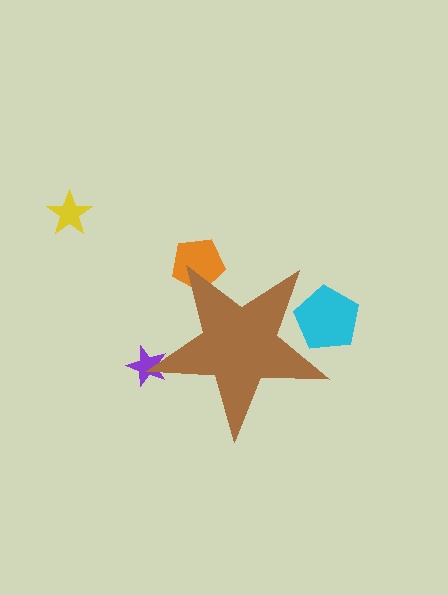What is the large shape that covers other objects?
A brown star.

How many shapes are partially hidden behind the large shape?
3 shapes are partially hidden.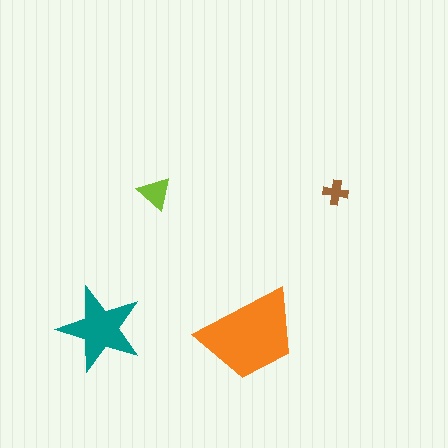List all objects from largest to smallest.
The orange trapezoid, the teal star, the lime triangle, the brown cross.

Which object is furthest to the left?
The teal star is leftmost.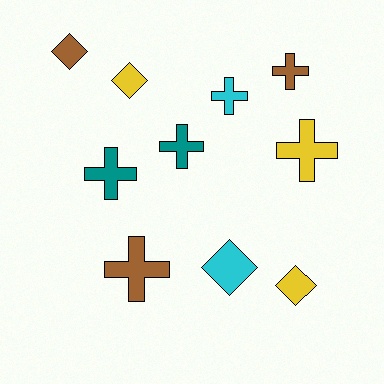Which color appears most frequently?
Brown, with 3 objects.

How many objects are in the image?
There are 10 objects.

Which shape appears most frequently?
Cross, with 6 objects.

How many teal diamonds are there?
There are no teal diamonds.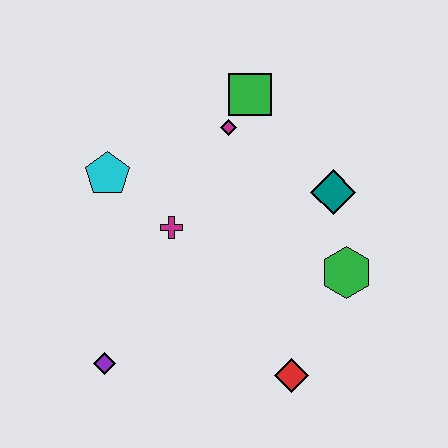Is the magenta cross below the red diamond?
No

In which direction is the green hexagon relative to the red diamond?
The green hexagon is above the red diamond.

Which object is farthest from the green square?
The purple diamond is farthest from the green square.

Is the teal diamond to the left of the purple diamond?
No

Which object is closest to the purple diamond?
The magenta cross is closest to the purple diamond.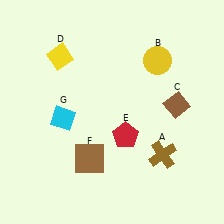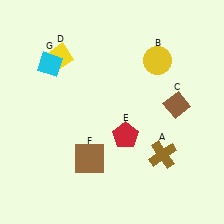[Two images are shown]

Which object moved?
The cyan diamond (G) moved up.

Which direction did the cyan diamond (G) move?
The cyan diamond (G) moved up.